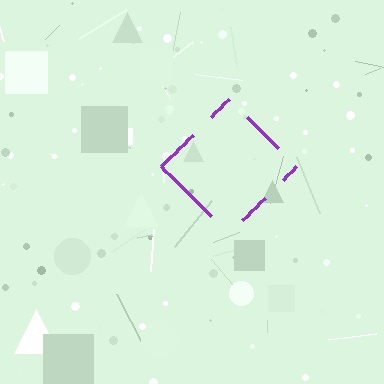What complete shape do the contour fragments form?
The contour fragments form a diamond.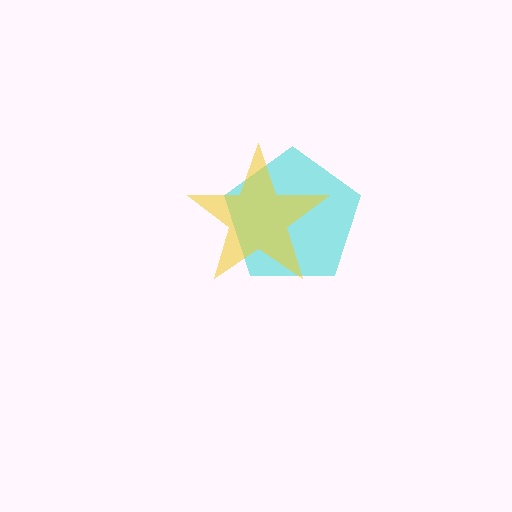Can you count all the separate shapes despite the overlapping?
Yes, there are 2 separate shapes.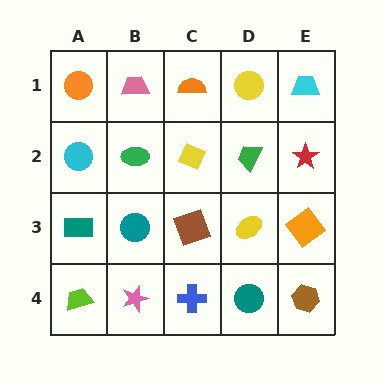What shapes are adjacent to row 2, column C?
An orange semicircle (row 1, column C), a brown square (row 3, column C), a green ellipse (row 2, column B), a green trapezoid (row 2, column D).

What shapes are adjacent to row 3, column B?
A green ellipse (row 2, column B), a pink star (row 4, column B), a teal rectangle (row 3, column A), a brown square (row 3, column C).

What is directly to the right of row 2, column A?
A green ellipse.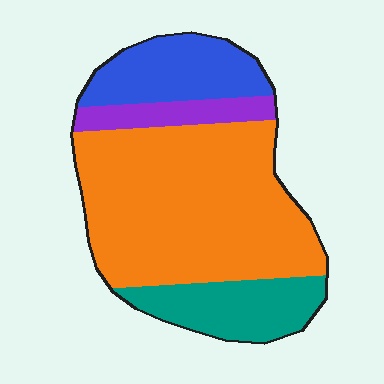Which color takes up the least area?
Purple, at roughly 10%.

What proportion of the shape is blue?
Blue covers roughly 15% of the shape.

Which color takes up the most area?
Orange, at roughly 60%.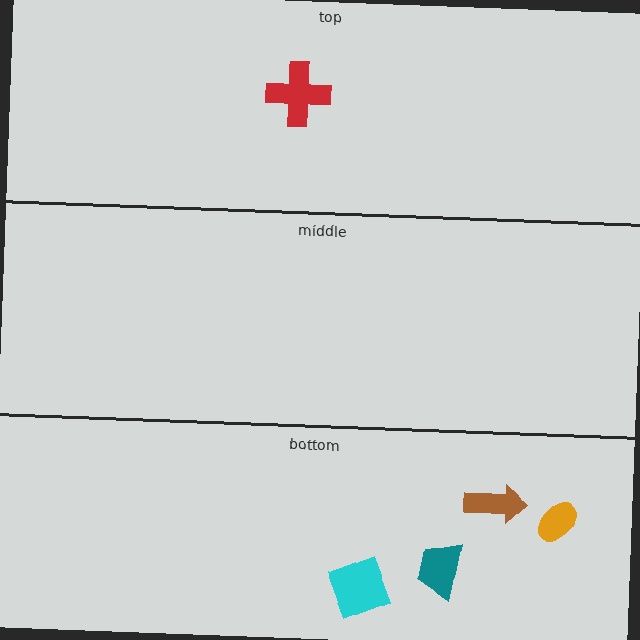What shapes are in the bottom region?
The cyan diamond, the orange ellipse, the brown arrow, the teal trapezoid.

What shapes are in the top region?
The red cross.